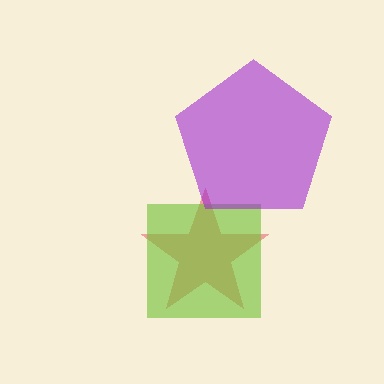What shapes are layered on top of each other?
The layered shapes are: a red star, a lime square, a purple pentagon.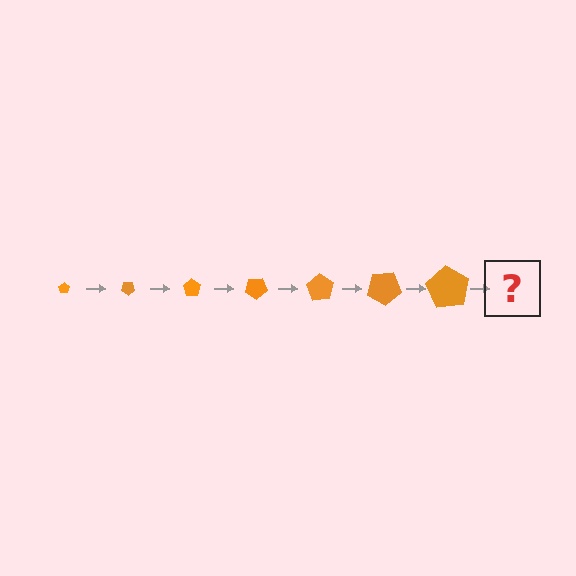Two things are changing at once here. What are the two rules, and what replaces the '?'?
The two rules are that the pentagon grows larger each step and it rotates 35 degrees each step. The '?' should be a pentagon, larger than the previous one and rotated 245 degrees from the start.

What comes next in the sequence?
The next element should be a pentagon, larger than the previous one and rotated 245 degrees from the start.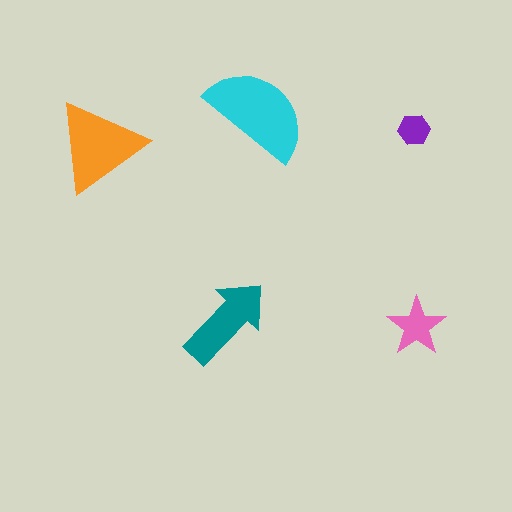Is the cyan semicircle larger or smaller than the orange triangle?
Larger.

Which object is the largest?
The cyan semicircle.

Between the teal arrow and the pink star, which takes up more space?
The teal arrow.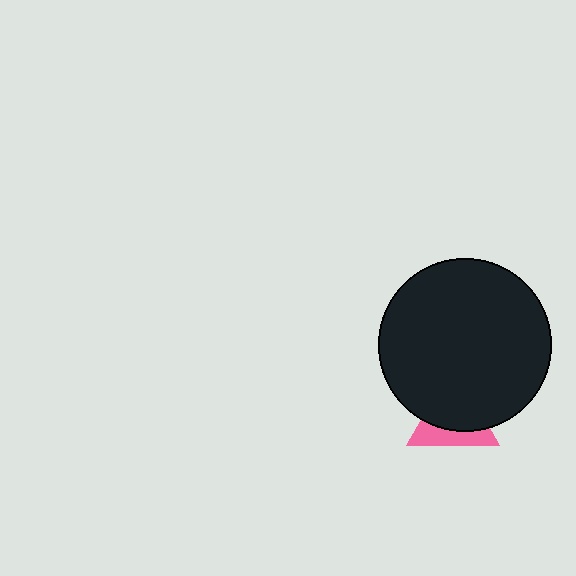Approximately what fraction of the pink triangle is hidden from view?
Roughly 63% of the pink triangle is hidden behind the black circle.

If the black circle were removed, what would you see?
You would see the complete pink triangle.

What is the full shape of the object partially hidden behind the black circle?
The partially hidden object is a pink triangle.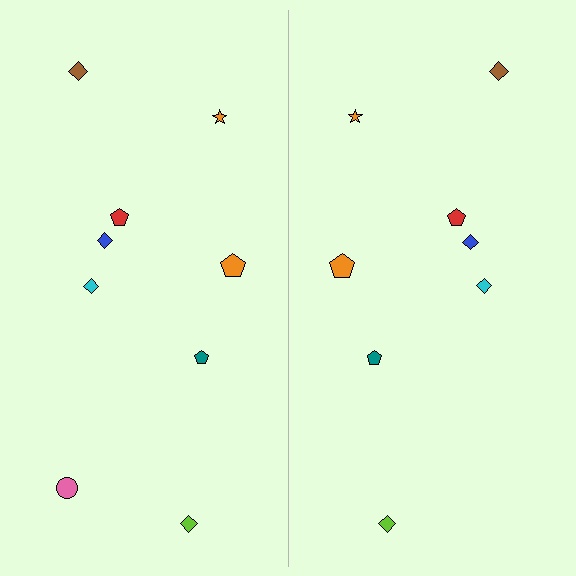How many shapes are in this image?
There are 17 shapes in this image.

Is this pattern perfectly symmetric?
No, the pattern is not perfectly symmetric. A pink circle is missing from the right side.